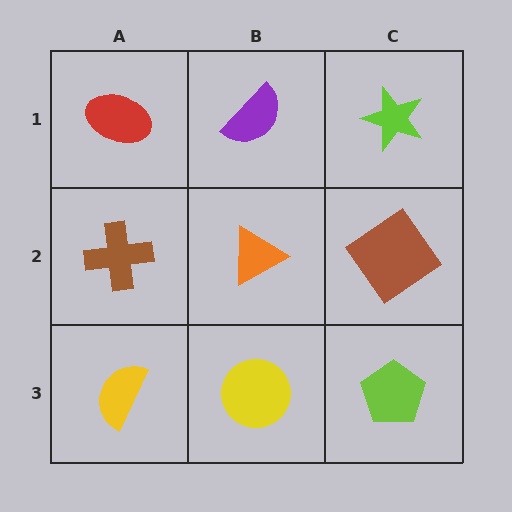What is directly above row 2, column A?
A red ellipse.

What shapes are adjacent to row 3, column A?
A brown cross (row 2, column A), a yellow circle (row 3, column B).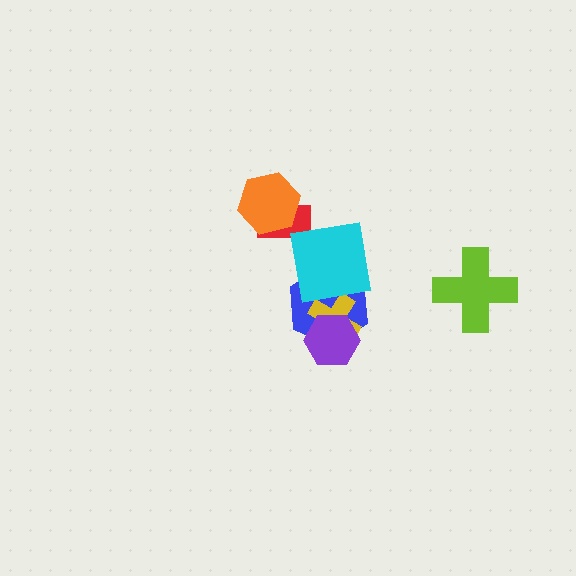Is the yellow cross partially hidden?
Yes, it is partially covered by another shape.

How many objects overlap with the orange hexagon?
1 object overlaps with the orange hexagon.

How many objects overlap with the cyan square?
3 objects overlap with the cyan square.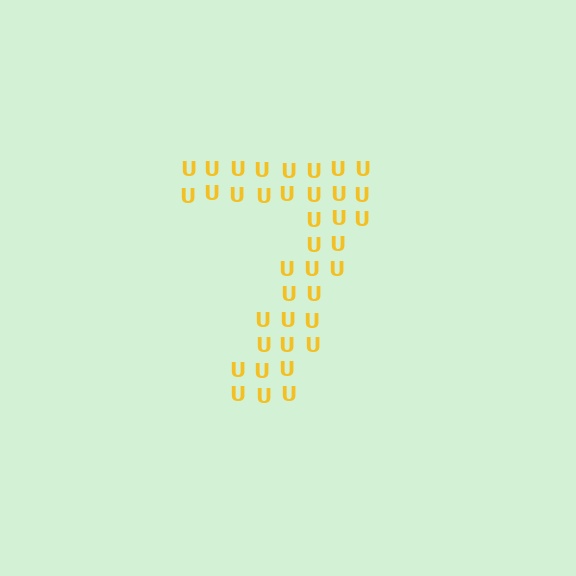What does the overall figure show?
The overall figure shows the digit 7.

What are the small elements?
The small elements are letter U's.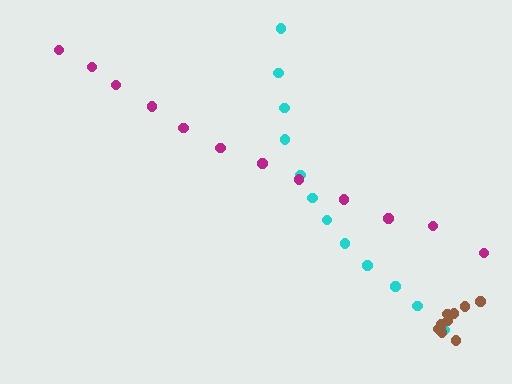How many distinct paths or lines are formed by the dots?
There are 3 distinct paths.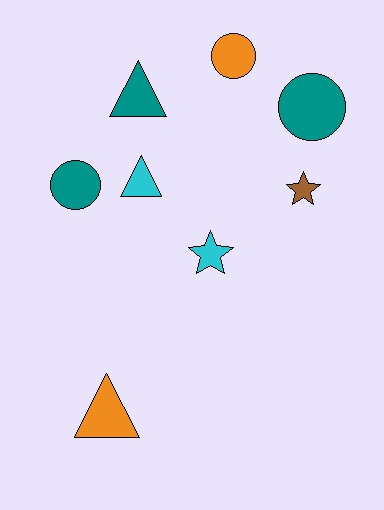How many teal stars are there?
There are no teal stars.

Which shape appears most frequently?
Circle, with 3 objects.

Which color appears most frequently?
Teal, with 3 objects.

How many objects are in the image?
There are 8 objects.